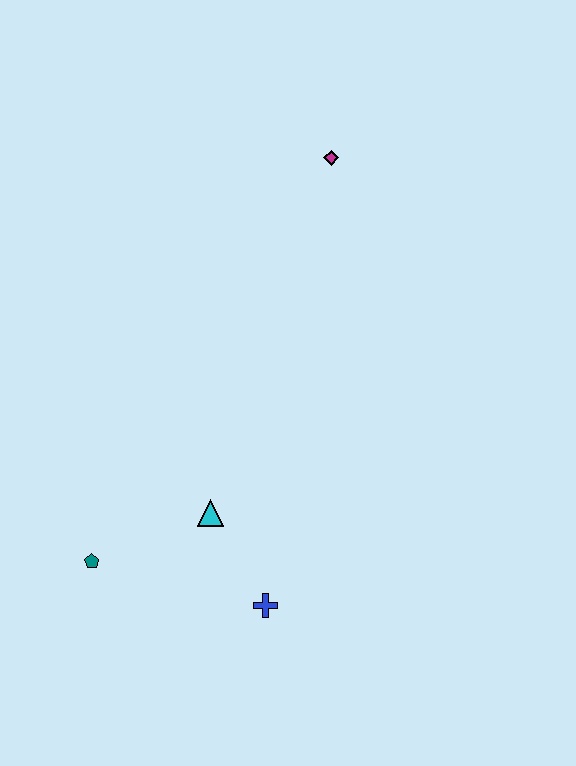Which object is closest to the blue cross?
The cyan triangle is closest to the blue cross.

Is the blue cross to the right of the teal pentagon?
Yes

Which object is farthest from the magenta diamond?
The teal pentagon is farthest from the magenta diamond.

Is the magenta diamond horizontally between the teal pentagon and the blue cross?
No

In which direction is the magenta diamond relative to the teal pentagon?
The magenta diamond is above the teal pentagon.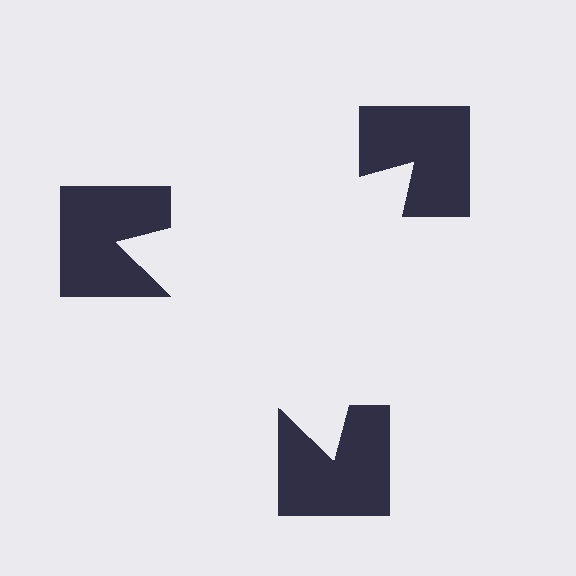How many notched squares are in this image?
There are 3 — one at each vertex of the illusory triangle.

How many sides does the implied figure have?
3 sides.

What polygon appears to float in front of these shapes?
An illusory triangle — its edges are inferred from the aligned wedge cuts in the notched squares, not physically drawn.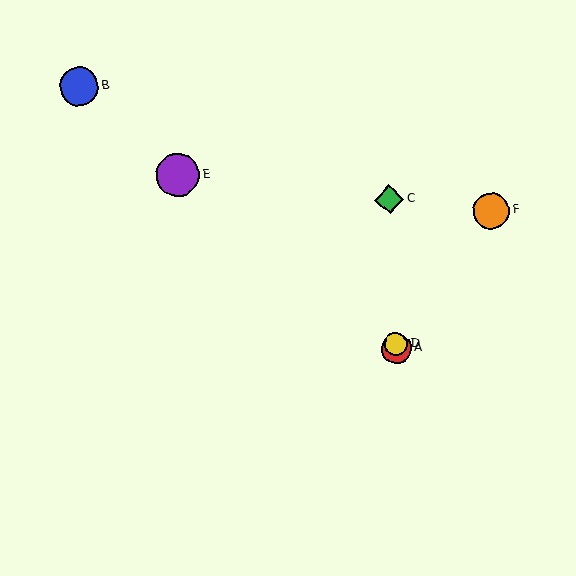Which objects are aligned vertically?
Objects A, C, D are aligned vertically.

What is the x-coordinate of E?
Object E is at x≈178.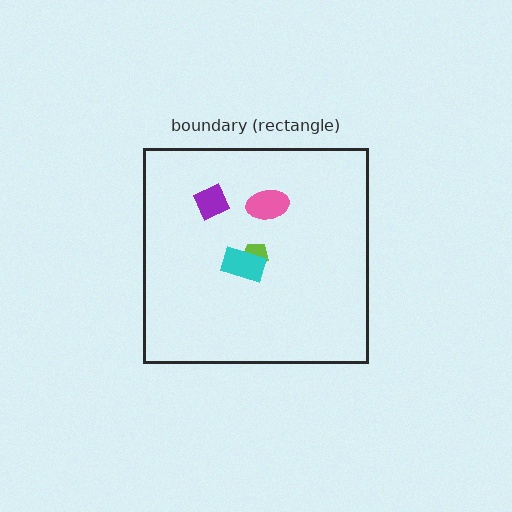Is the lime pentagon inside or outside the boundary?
Inside.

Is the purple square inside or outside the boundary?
Inside.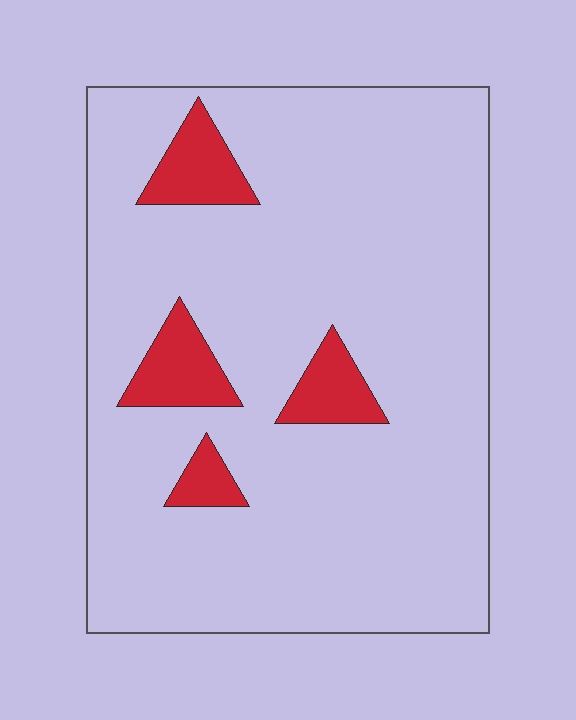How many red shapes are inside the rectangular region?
4.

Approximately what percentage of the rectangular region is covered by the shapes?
Approximately 10%.